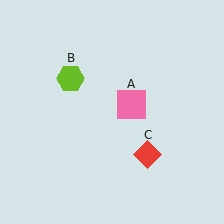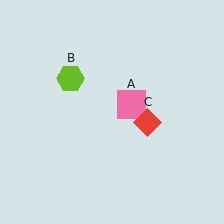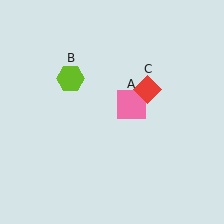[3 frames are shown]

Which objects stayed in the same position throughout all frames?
Pink square (object A) and lime hexagon (object B) remained stationary.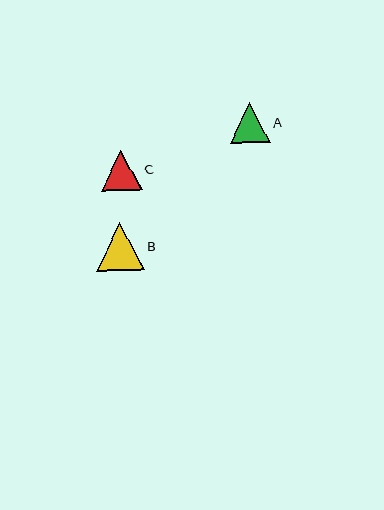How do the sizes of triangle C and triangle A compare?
Triangle C and triangle A are approximately the same size.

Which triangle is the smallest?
Triangle A is the smallest with a size of approximately 40 pixels.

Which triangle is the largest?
Triangle B is the largest with a size of approximately 47 pixels.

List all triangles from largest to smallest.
From largest to smallest: B, C, A.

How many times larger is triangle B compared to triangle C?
Triangle B is approximately 1.2 times the size of triangle C.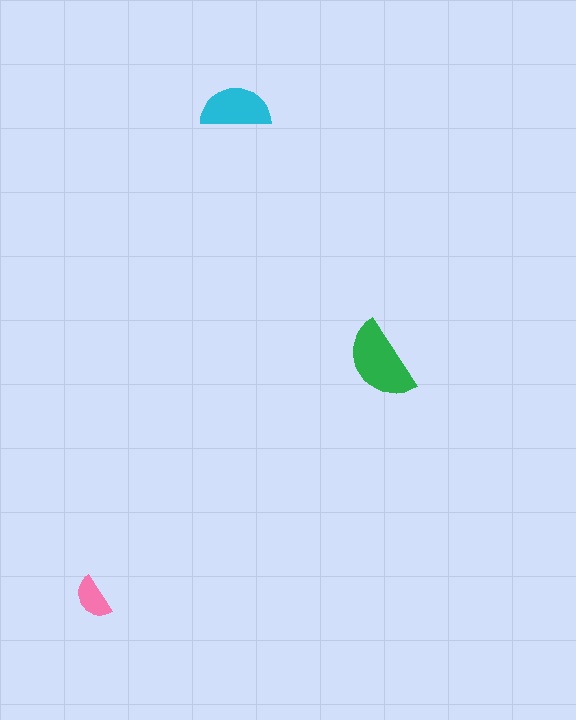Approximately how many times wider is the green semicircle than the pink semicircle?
About 2 times wider.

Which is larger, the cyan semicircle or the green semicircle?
The green one.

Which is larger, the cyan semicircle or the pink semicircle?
The cyan one.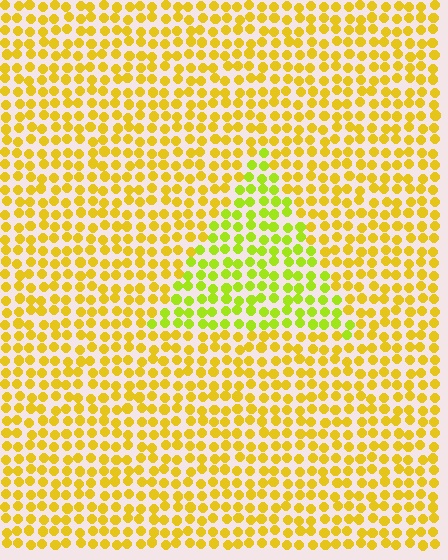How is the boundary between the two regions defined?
The boundary is defined purely by a slight shift in hue (about 31 degrees). Spacing, size, and orientation are identical on both sides.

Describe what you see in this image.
The image is filled with small yellow elements in a uniform arrangement. A triangle-shaped region is visible where the elements are tinted to a slightly different hue, forming a subtle color boundary.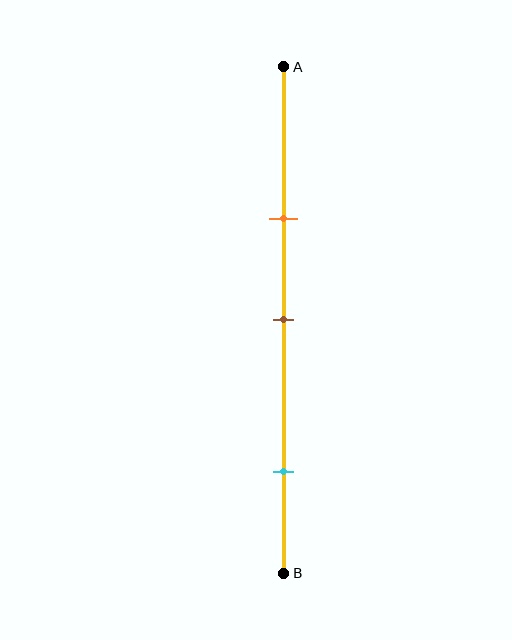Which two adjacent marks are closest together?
The orange and brown marks are the closest adjacent pair.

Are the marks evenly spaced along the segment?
No, the marks are not evenly spaced.